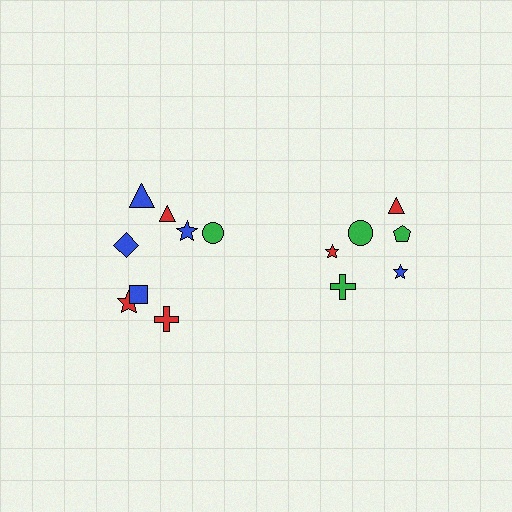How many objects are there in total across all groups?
There are 14 objects.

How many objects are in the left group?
There are 8 objects.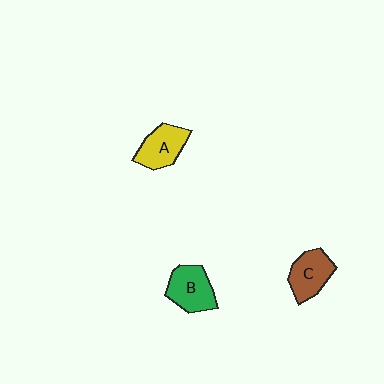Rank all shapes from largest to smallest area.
From largest to smallest: B (green), A (yellow), C (brown).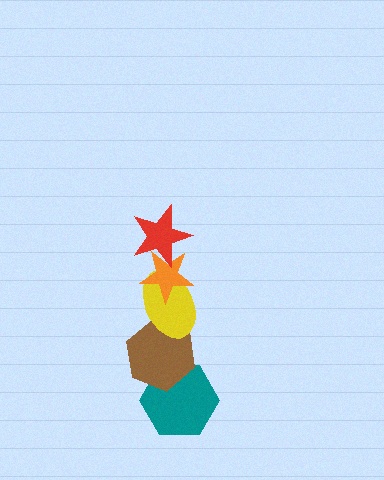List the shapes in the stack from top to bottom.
From top to bottom: the red star, the orange star, the yellow ellipse, the brown hexagon, the teal hexagon.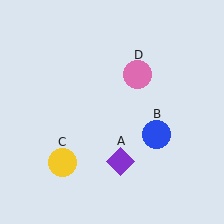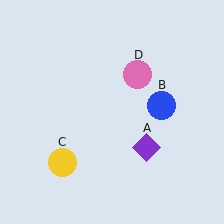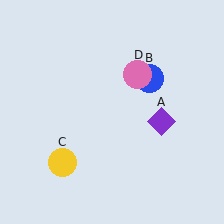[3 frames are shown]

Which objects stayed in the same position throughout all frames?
Yellow circle (object C) and pink circle (object D) remained stationary.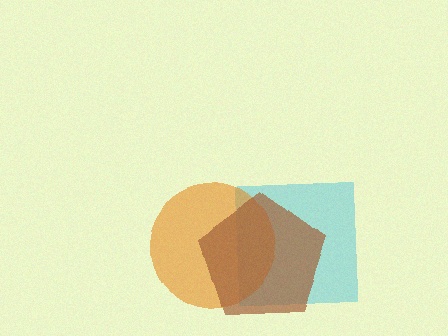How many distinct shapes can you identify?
There are 3 distinct shapes: a cyan square, an orange circle, a brown pentagon.